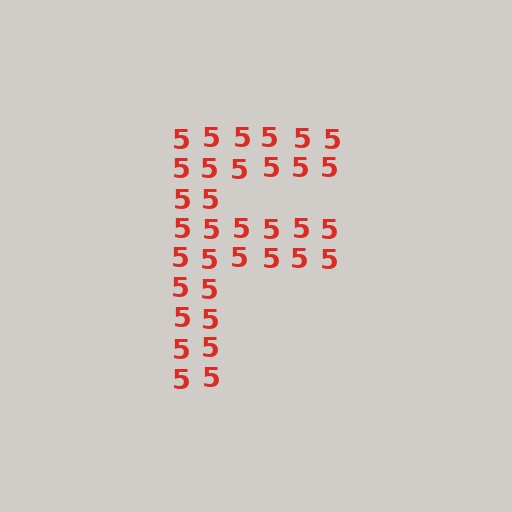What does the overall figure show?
The overall figure shows the letter F.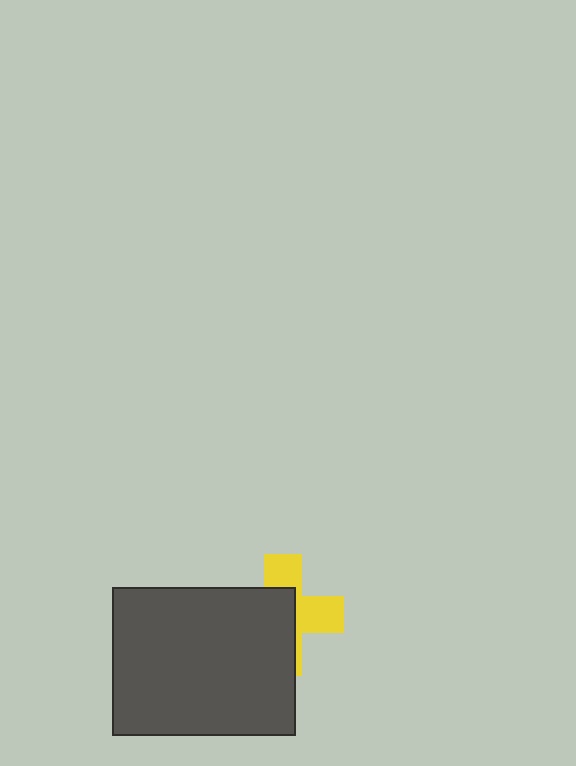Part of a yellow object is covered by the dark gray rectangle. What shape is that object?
It is a cross.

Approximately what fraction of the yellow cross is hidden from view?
Roughly 56% of the yellow cross is hidden behind the dark gray rectangle.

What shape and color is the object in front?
The object in front is a dark gray rectangle.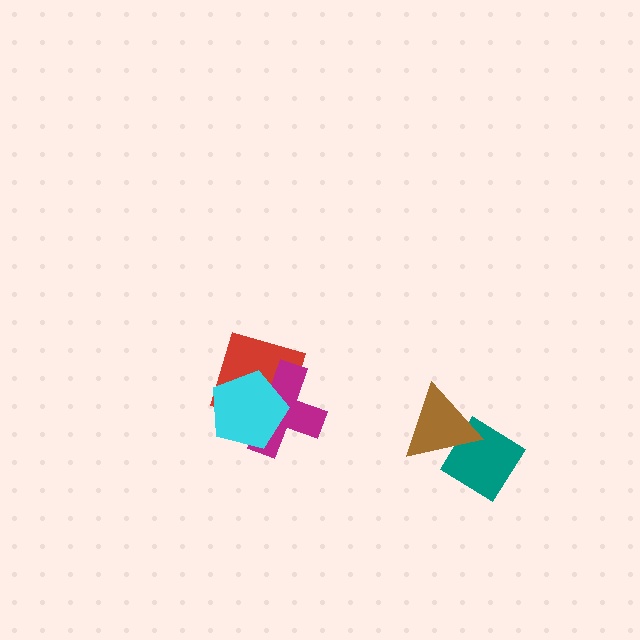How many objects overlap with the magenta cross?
2 objects overlap with the magenta cross.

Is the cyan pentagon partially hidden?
No, no other shape covers it.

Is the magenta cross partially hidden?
Yes, it is partially covered by another shape.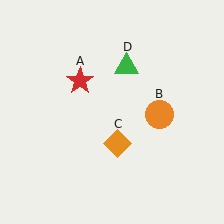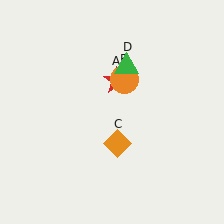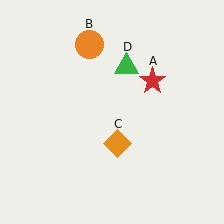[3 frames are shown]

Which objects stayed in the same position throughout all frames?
Orange diamond (object C) and green triangle (object D) remained stationary.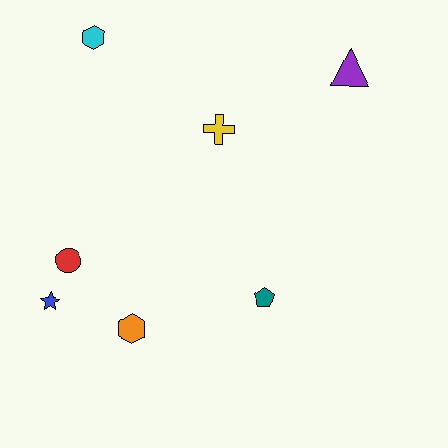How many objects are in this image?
There are 7 objects.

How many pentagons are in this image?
There is 1 pentagon.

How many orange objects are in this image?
There is 1 orange object.